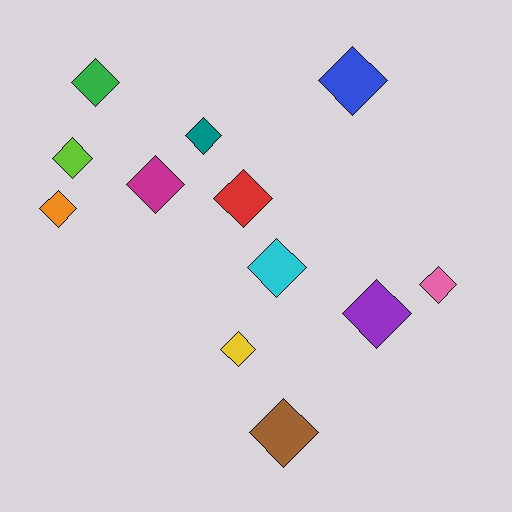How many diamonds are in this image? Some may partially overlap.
There are 12 diamonds.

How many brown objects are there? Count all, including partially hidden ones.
There is 1 brown object.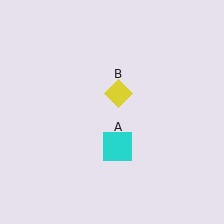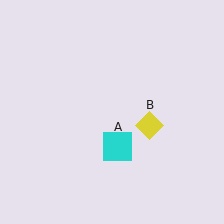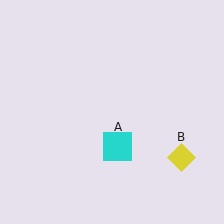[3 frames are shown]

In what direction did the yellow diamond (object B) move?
The yellow diamond (object B) moved down and to the right.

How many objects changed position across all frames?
1 object changed position: yellow diamond (object B).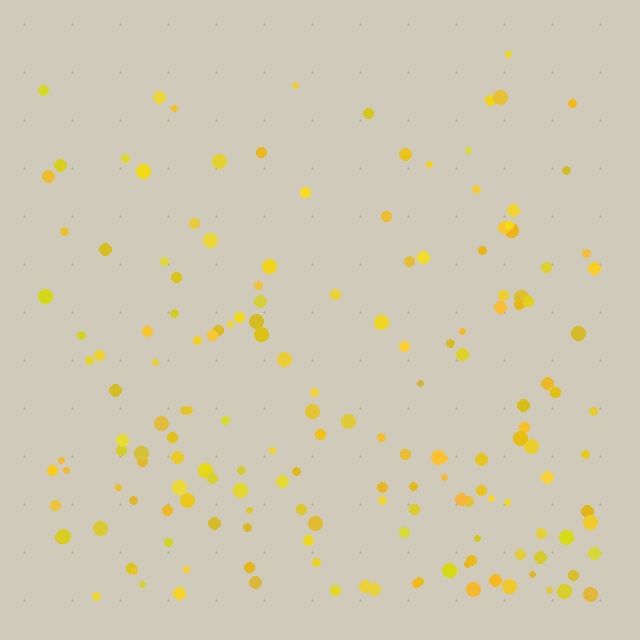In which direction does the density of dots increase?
From top to bottom, with the bottom side densest.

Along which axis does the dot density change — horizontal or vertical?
Vertical.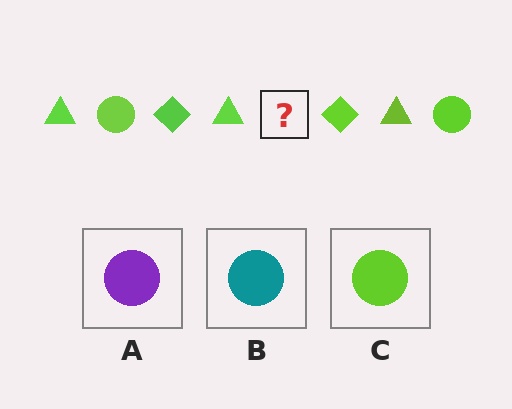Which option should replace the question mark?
Option C.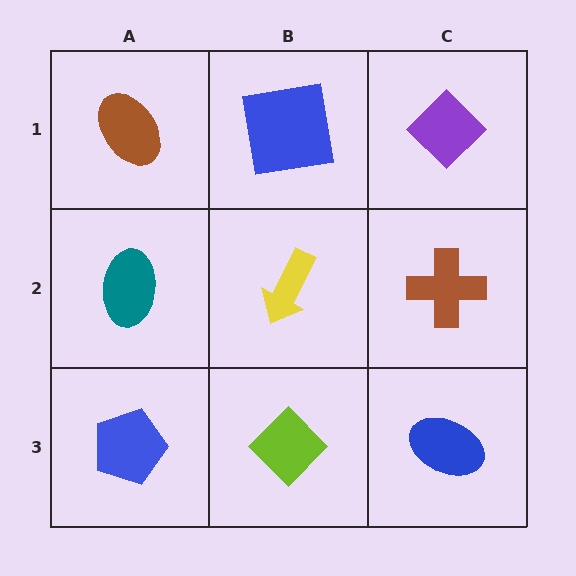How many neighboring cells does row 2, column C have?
3.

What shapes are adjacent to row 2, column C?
A purple diamond (row 1, column C), a blue ellipse (row 3, column C), a yellow arrow (row 2, column B).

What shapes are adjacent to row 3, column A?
A teal ellipse (row 2, column A), a lime diamond (row 3, column B).